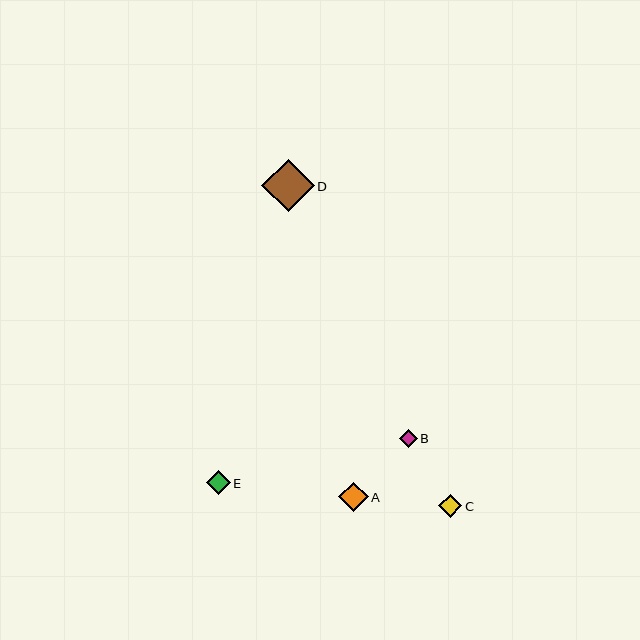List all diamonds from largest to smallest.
From largest to smallest: D, A, E, C, B.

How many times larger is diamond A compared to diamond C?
Diamond A is approximately 1.3 times the size of diamond C.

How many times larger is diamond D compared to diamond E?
Diamond D is approximately 2.2 times the size of diamond E.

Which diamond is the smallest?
Diamond B is the smallest with a size of approximately 18 pixels.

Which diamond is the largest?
Diamond D is the largest with a size of approximately 52 pixels.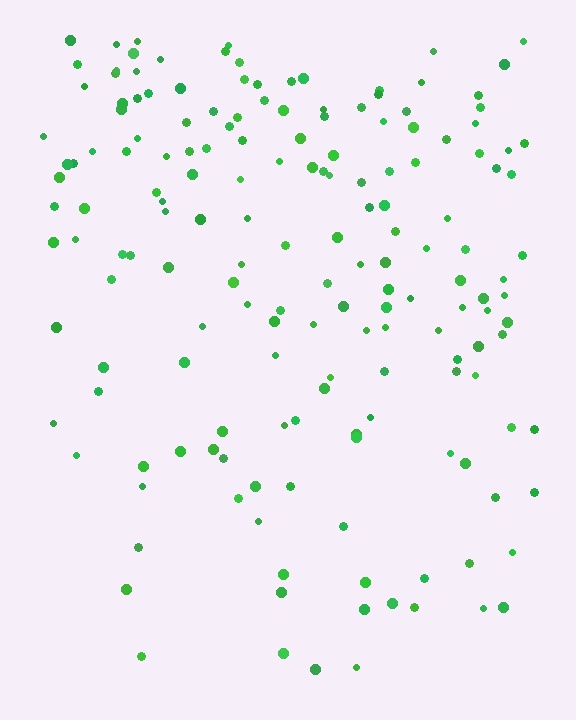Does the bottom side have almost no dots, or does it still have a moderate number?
Still a moderate number, just noticeably fewer than the top.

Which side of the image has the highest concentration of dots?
The top.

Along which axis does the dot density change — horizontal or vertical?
Vertical.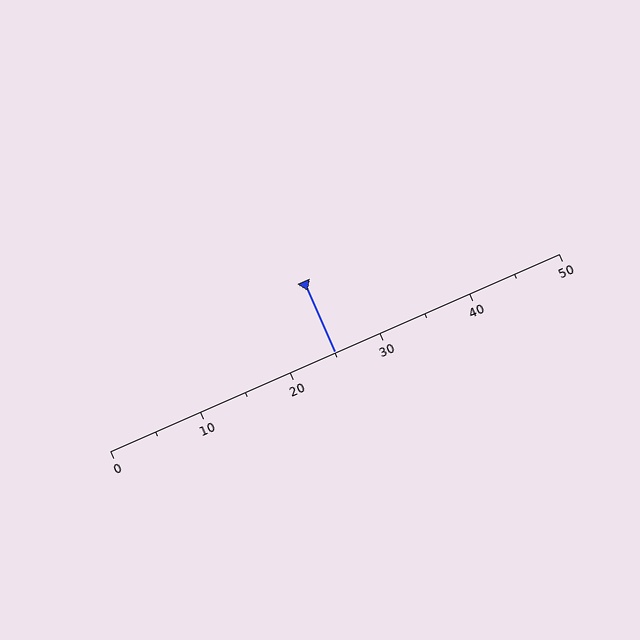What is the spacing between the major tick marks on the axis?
The major ticks are spaced 10 apart.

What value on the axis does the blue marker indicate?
The marker indicates approximately 25.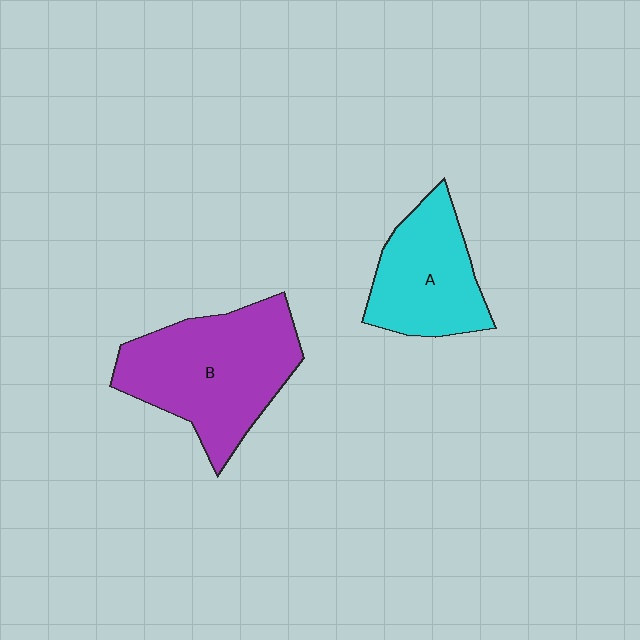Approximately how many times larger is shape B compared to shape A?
Approximately 1.5 times.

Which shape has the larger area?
Shape B (purple).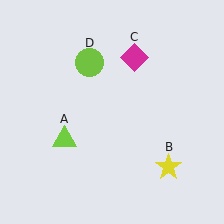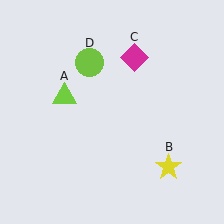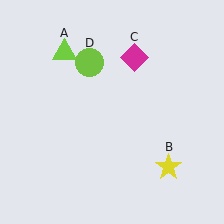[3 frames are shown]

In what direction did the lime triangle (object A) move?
The lime triangle (object A) moved up.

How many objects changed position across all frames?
1 object changed position: lime triangle (object A).